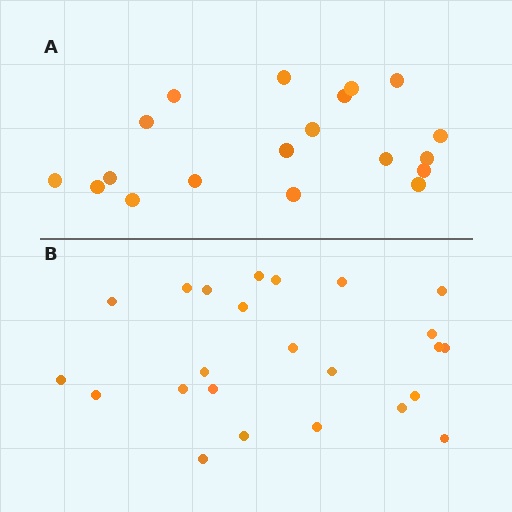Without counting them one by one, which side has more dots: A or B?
Region B (the bottom region) has more dots.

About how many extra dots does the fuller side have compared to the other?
Region B has about 5 more dots than region A.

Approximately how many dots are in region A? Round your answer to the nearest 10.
About 20 dots. (The exact count is 19, which rounds to 20.)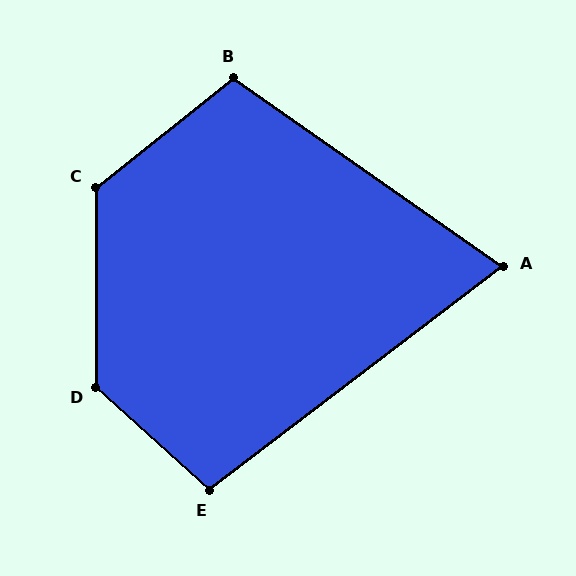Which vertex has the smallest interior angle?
A, at approximately 72 degrees.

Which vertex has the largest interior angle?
D, at approximately 132 degrees.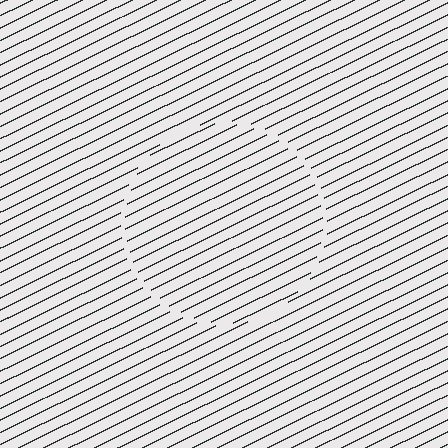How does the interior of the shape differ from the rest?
The interior of the shape contains the same grating, shifted by half a period — the contour is defined by the phase discontinuity where line-ends from the inner and outer gratings abut.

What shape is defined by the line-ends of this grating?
An illusory circle. The interior of the shape contains the same grating, shifted by half a period — the contour is defined by the phase discontinuity where line-ends from the inner and outer gratings abut.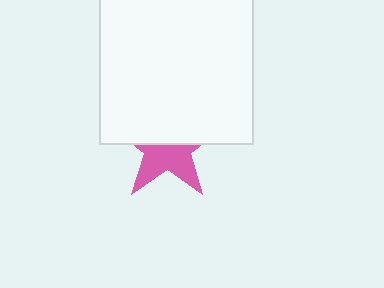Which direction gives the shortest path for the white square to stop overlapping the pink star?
Moving up gives the shortest separation.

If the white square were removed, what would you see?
You would see the complete pink star.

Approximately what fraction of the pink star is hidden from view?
Roughly 53% of the pink star is hidden behind the white square.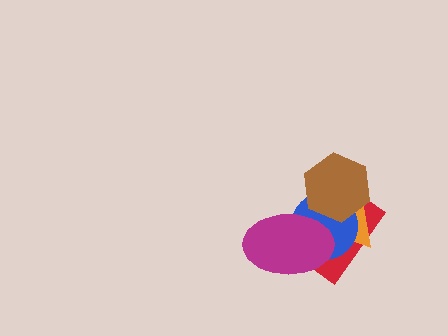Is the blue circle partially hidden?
Yes, it is partially covered by another shape.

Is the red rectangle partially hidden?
Yes, it is partially covered by another shape.